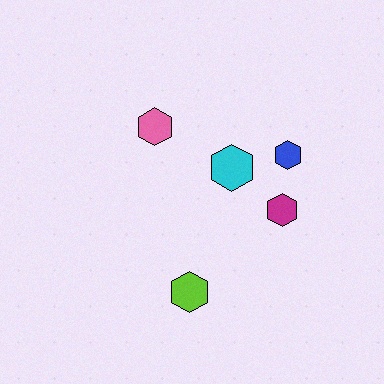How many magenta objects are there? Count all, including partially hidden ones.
There is 1 magenta object.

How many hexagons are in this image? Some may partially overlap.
There are 5 hexagons.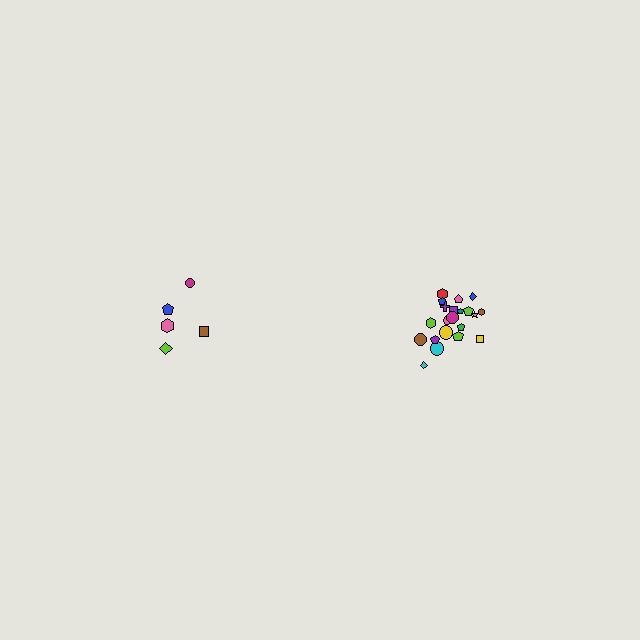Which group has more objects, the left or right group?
The right group.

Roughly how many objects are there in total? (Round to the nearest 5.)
Roughly 25 objects in total.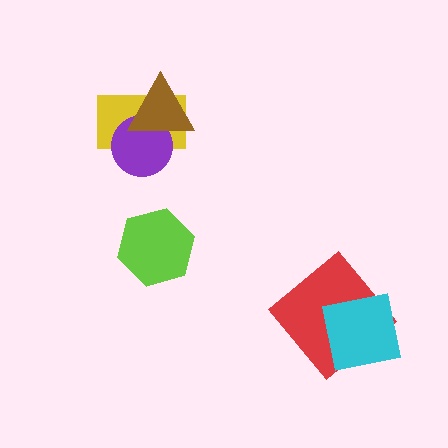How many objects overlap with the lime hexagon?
0 objects overlap with the lime hexagon.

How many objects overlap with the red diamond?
1 object overlaps with the red diamond.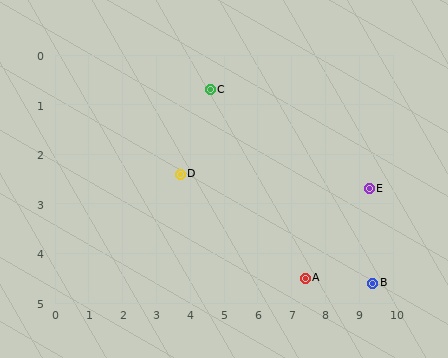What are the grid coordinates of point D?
Point D is at approximately (3.7, 2.4).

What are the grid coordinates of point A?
Point A is at approximately (7.4, 4.5).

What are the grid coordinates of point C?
Point C is at approximately (4.6, 0.7).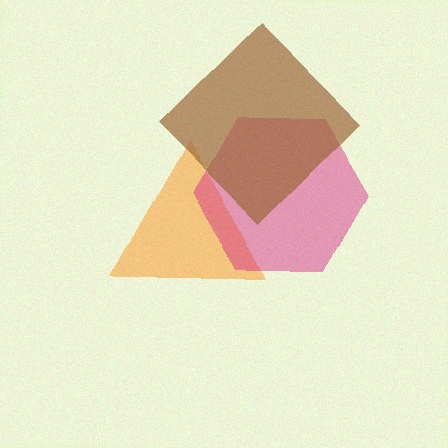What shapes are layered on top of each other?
The layered shapes are: an orange triangle, a magenta hexagon, a brown diamond.